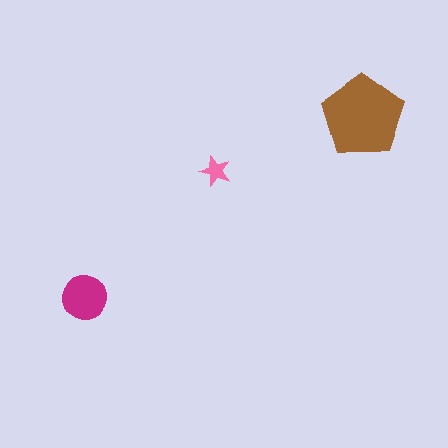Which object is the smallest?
The pink star.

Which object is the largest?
The brown pentagon.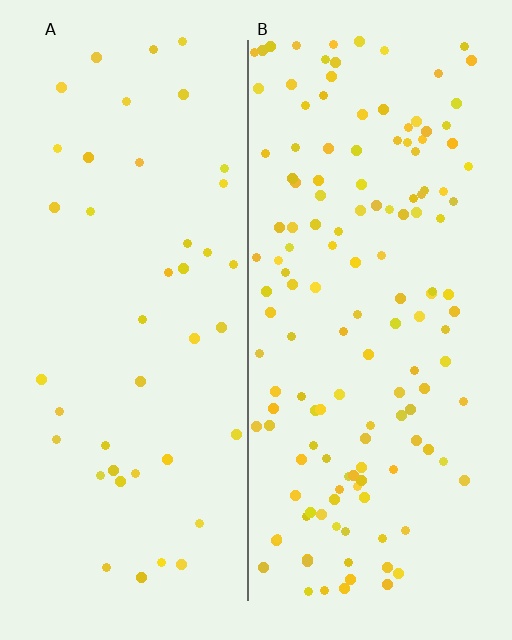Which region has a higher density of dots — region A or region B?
B (the right).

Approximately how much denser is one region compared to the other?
Approximately 3.3× — region B over region A.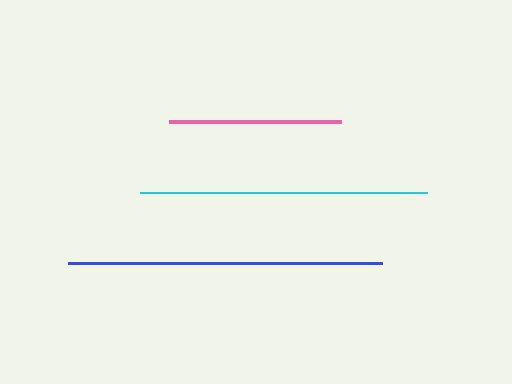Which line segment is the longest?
The blue line is the longest at approximately 313 pixels.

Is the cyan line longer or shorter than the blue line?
The blue line is longer than the cyan line.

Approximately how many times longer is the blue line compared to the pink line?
The blue line is approximately 1.8 times the length of the pink line.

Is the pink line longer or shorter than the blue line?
The blue line is longer than the pink line.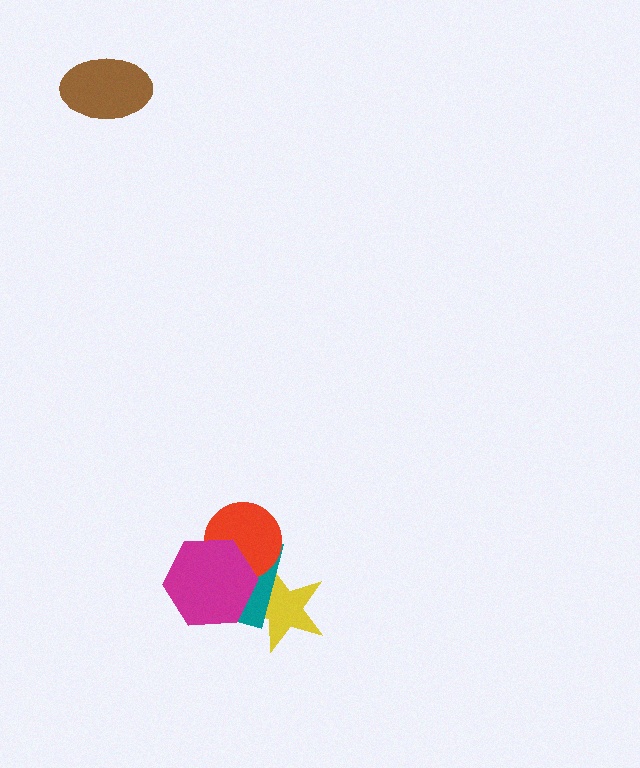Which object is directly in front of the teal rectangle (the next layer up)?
The red circle is directly in front of the teal rectangle.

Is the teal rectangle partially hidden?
Yes, it is partially covered by another shape.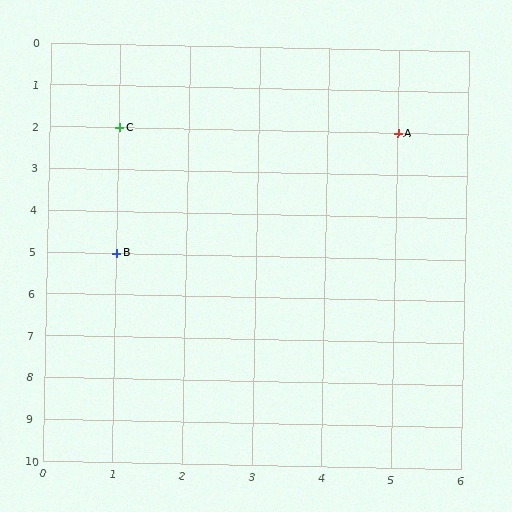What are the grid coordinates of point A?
Point A is at grid coordinates (5, 2).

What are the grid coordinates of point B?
Point B is at grid coordinates (1, 5).